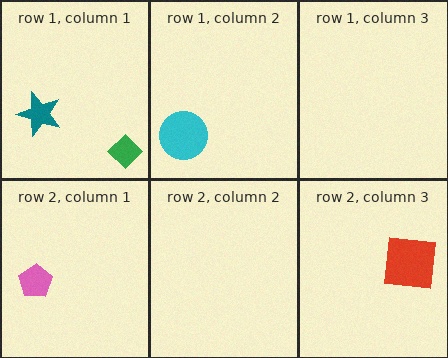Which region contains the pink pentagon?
The row 2, column 1 region.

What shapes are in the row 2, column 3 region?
The red square.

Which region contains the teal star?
The row 1, column 1 region.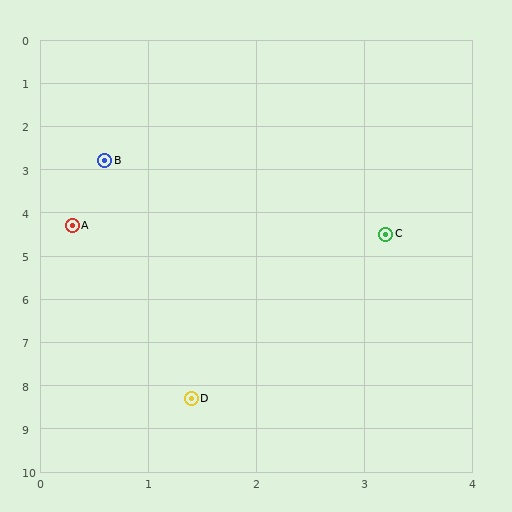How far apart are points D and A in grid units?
Points D and A are about 4.1 grid units apart.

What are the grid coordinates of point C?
Point C is at approximately (3.2, 4.5).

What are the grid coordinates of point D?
Point D is at approximately (1.4, 8.3).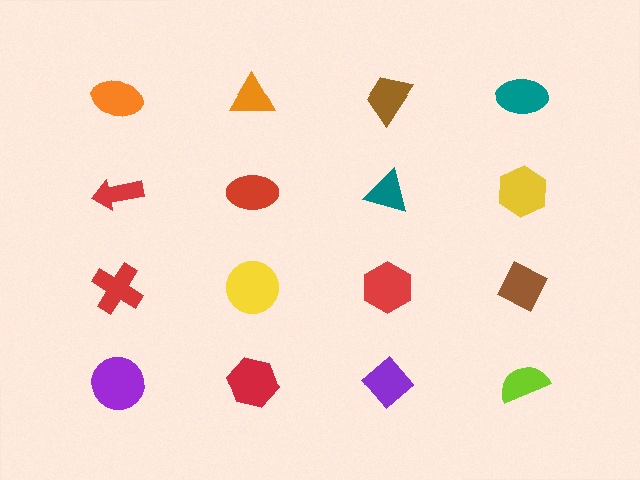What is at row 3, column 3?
A red hexagon.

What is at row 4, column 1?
A purple circle.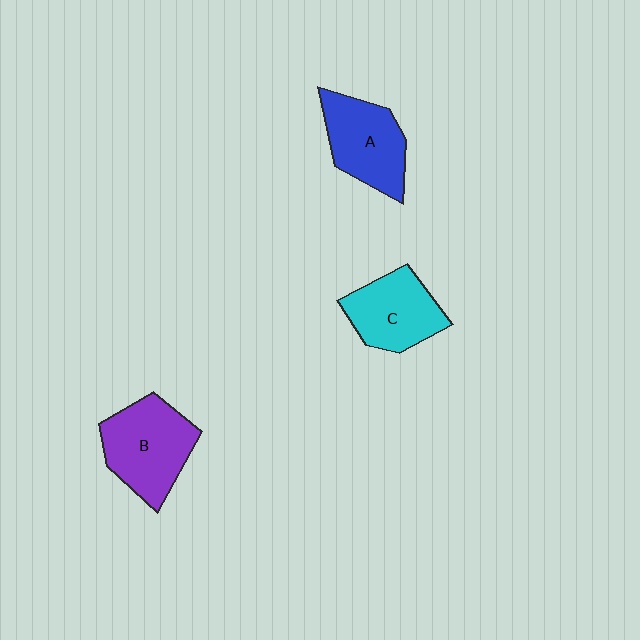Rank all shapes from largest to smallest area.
From largest to smallest: B (purple), A (blue), C (cyan).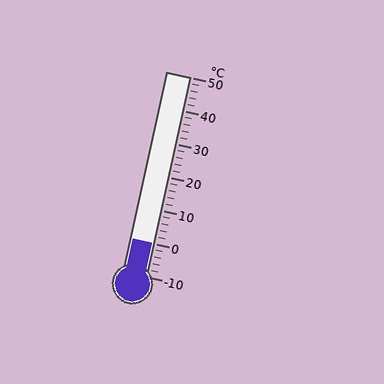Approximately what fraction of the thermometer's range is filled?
The thermometer is filled to approximately 15% of its range.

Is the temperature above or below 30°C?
The temperature is below 30°C.